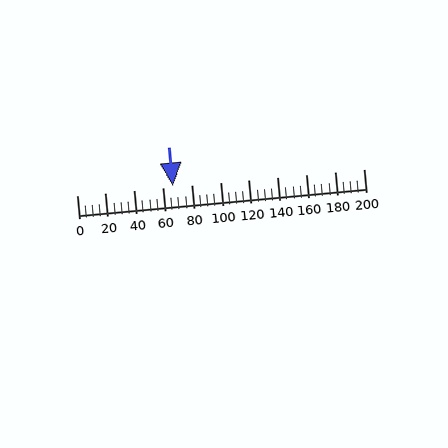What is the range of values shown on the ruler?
The ruler shows values from 0 to 200.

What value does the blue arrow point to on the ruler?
The blue arrow points to approximately 67.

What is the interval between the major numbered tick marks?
The major tick marks are spaced 20 units apart.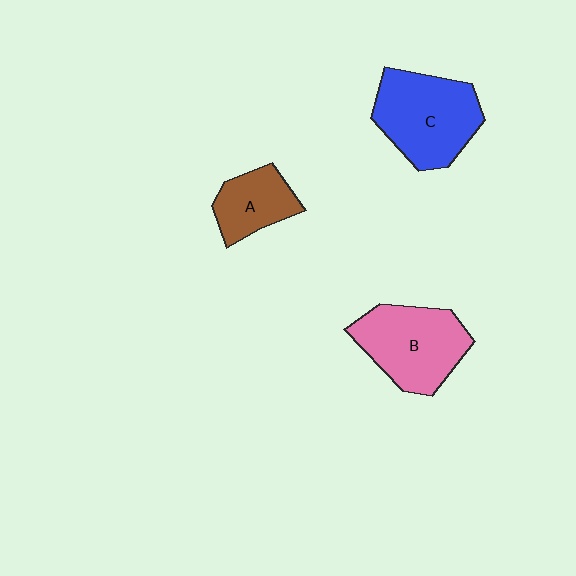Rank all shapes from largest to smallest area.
From largest to smallest: C (blue), B (pink), A (brown).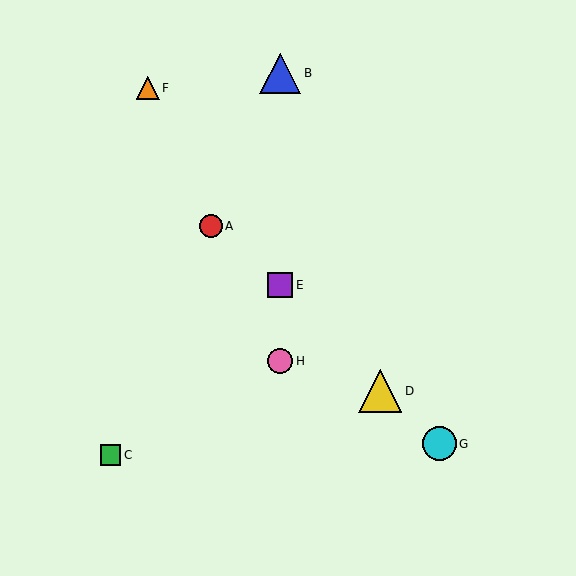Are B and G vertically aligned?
No, B is at x≈280 and G is at x≈439.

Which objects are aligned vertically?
Objects B, E, H are aligned vertically.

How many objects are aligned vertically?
3 objects (B, E, H) are aligned vertically.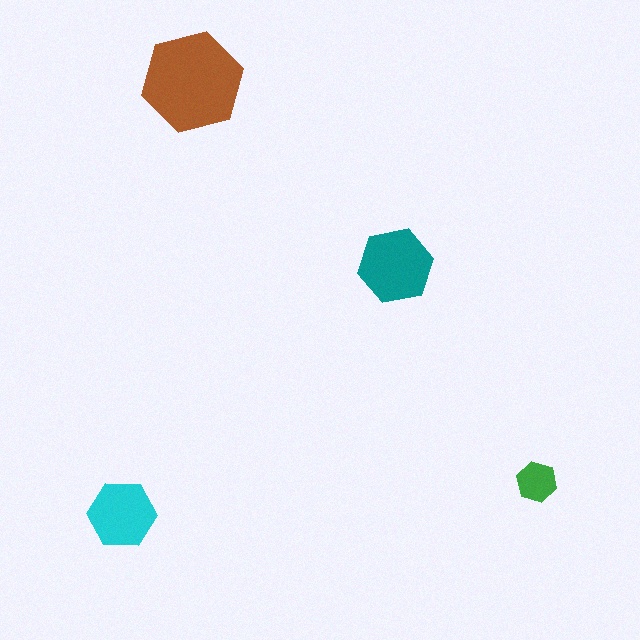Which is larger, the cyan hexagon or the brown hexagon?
The brown one.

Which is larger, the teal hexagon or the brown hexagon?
The brown one.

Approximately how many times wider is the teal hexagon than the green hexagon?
About 2 times wider.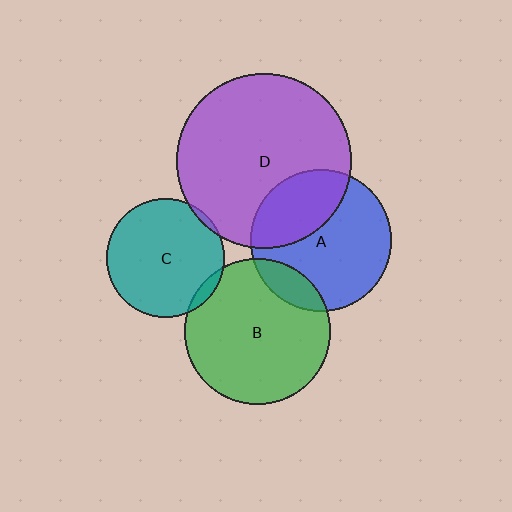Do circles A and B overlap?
Yes.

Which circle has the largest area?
Circle D (purple).